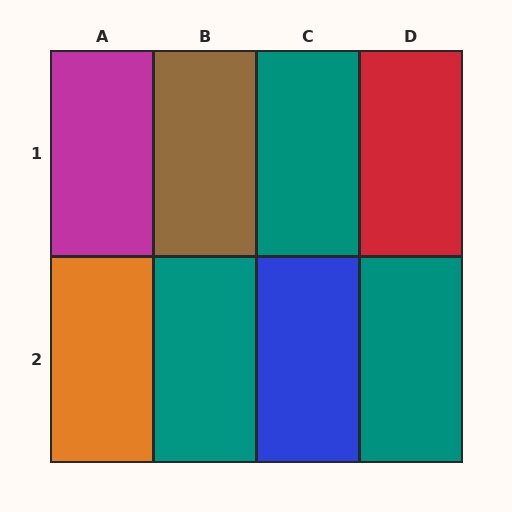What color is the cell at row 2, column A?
Orange.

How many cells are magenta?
1 cell is magenta.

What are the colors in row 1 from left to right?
Magenta, brown, teal, red.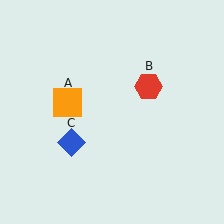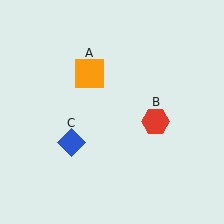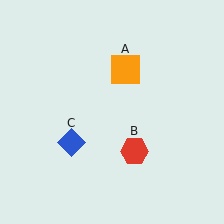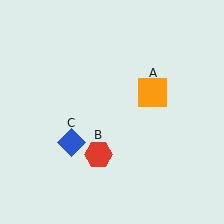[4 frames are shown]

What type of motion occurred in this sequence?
The orange square (object A), red hexagon (object B) rotated clockwise around the center of the scene.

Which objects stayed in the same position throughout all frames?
Blue diamond (object C) remained stationary.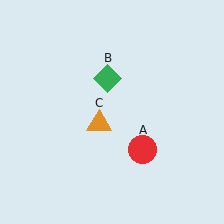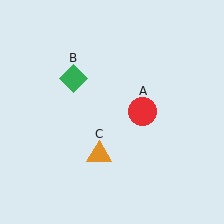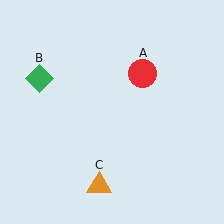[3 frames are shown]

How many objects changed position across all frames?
3 objects changed position: red circle (object A), green diamond (object B), orange triangle (object C).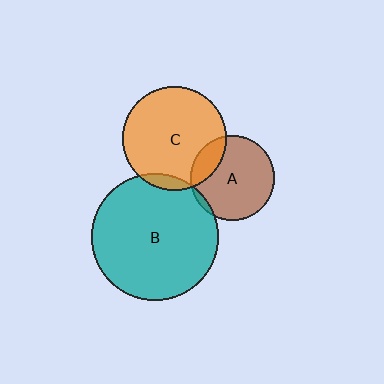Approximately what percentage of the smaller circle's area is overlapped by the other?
Approximately 20%.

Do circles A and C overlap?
Yes.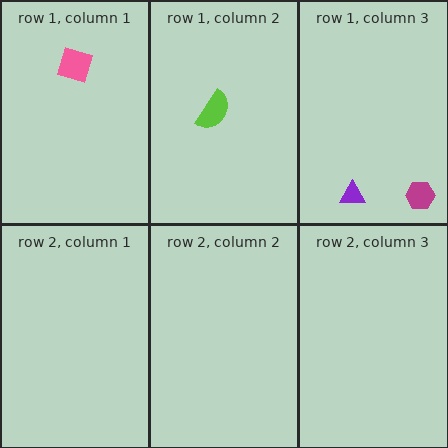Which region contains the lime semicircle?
The row 1, column 2 region.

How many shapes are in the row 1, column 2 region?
1.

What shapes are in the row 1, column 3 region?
The purple triangle, the magenta hexagon.